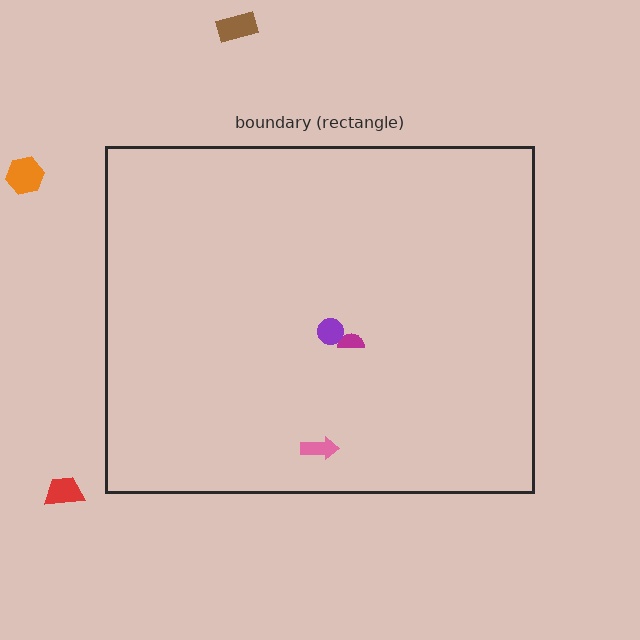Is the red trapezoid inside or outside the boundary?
Outside.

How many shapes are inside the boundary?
3 inside, 3 outside.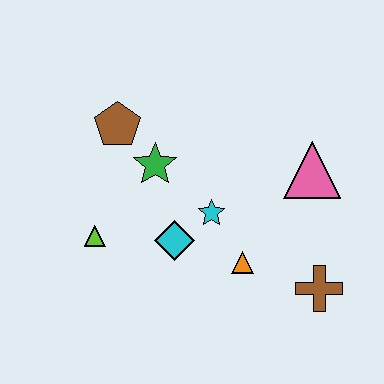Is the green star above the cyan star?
Yes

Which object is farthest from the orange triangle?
The brown pentagon is farthest from the orange triangle.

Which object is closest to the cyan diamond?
The cyan star is closest to the cyan diamond.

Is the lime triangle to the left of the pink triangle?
Yes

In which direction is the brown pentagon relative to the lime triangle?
The brown pentagon is above the lime triangle.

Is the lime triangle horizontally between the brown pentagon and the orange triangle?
No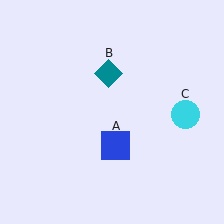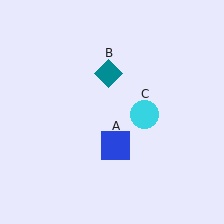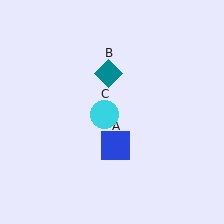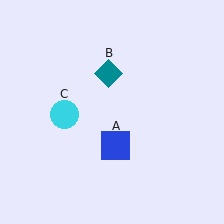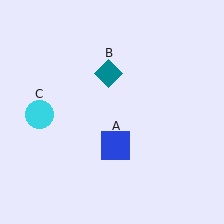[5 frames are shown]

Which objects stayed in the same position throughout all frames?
Blue square (object A) and teal diamond (object B) remained stationary.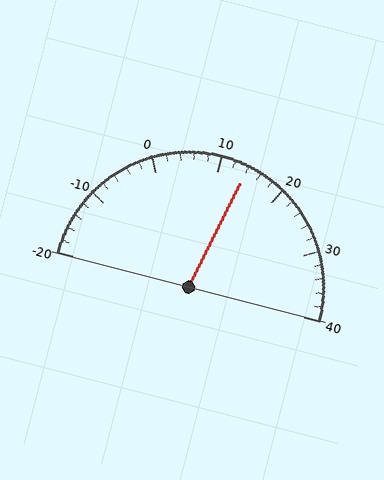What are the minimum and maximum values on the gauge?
The gauge ranges from -20 to 40.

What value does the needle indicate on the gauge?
The needle indicates approximately 14.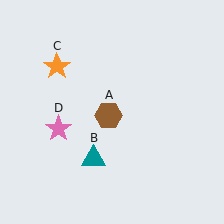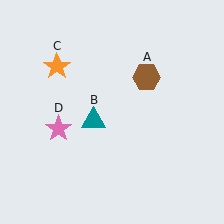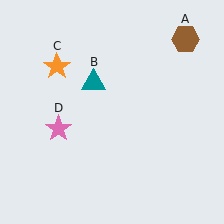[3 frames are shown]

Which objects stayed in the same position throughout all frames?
Orange star (object C) and pink star (object D) remained stationary.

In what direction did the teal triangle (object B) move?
The teal triangle (object B) moved up.